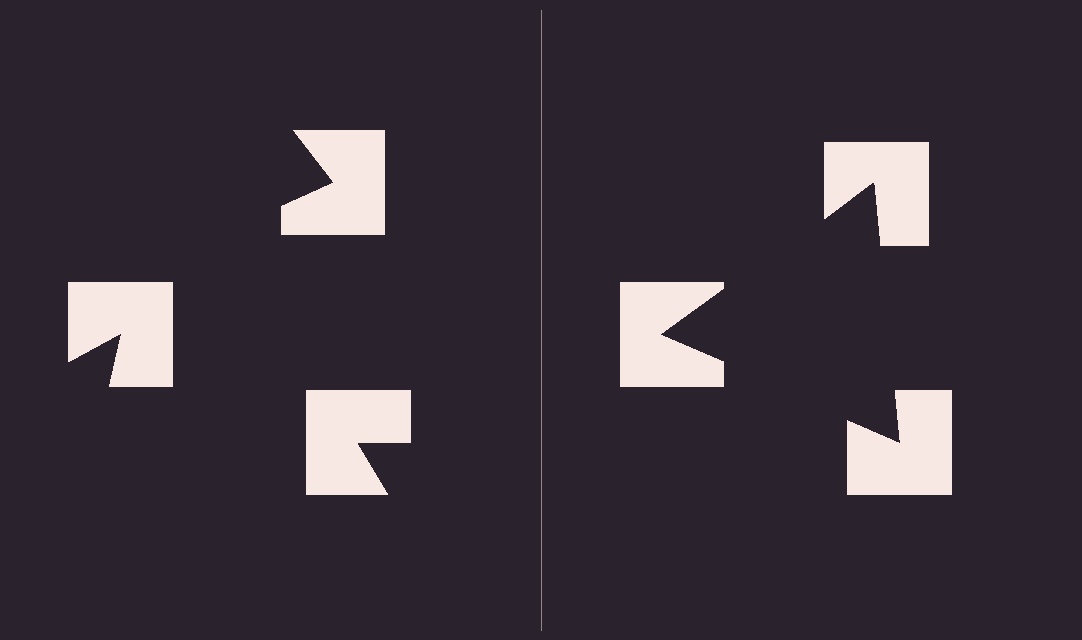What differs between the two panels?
The notched squares are positioned identically on both sides; only the wedge orientations differ. On the right they align to a triangle; on the left they are misaligned.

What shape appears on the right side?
An illusory triangle.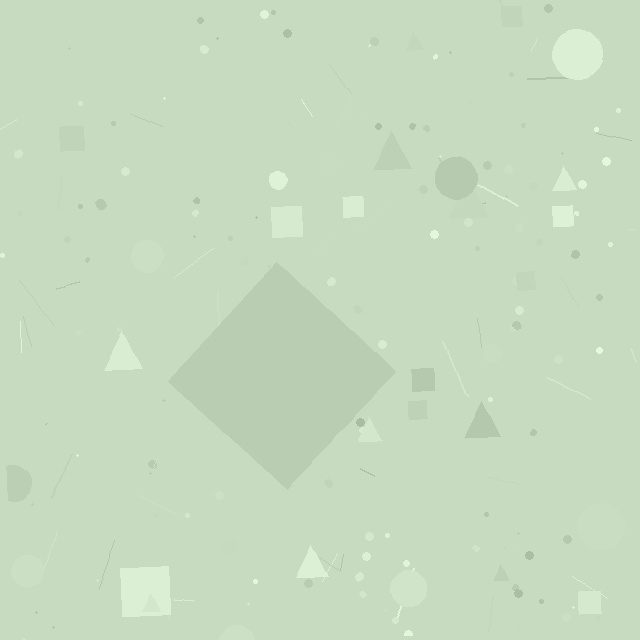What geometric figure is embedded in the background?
A diamond is embedded in the background.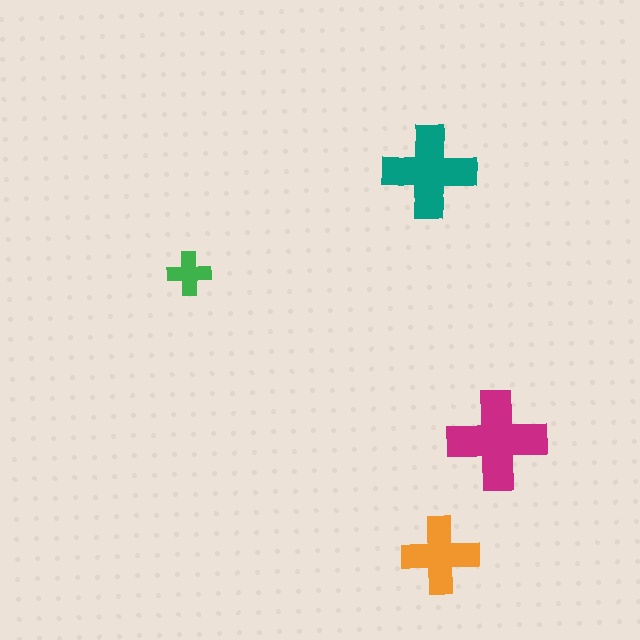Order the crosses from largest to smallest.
the magenta one, the teal one, the orange one, the green one.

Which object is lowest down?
The orange cross is bottommost.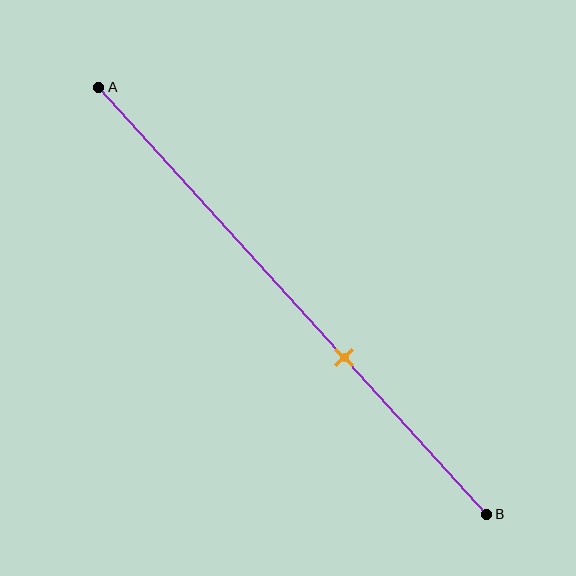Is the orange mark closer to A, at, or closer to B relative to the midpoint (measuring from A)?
The orange mark is closer to point B than the midpoint of segment AB.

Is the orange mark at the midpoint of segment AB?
No, the mark is at about 65% from A, not at the 50% midpoint.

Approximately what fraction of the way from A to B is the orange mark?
The orange mark is approximately 65% of the way from A to B.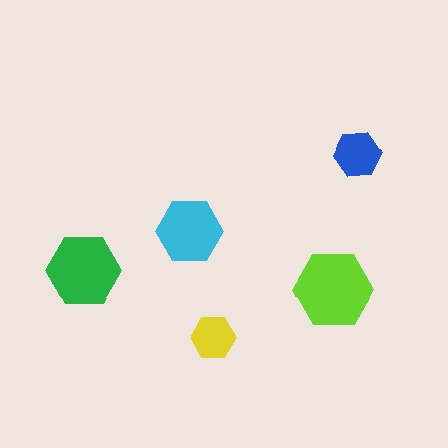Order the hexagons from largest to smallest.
the lime one, the green one, the cyan one, the blue one, the yellow one.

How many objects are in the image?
There are 5 objects in the image.